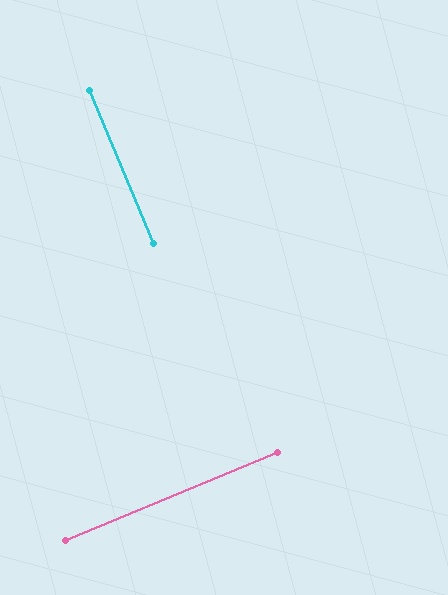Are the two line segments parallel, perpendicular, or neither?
Perpendicular — they meet at approximately 90°.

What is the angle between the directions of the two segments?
Approximately 90 degrees.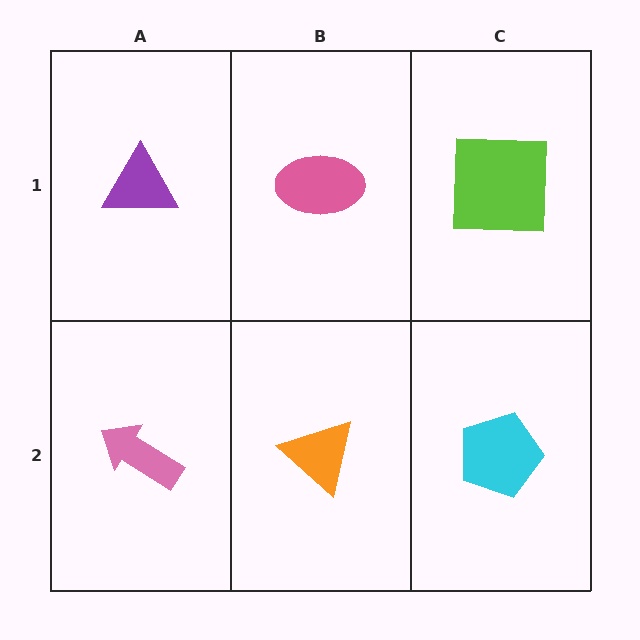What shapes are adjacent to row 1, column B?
An orange triangle (row 2, column B), a purple triangle (row 1, column A), a lime square (row 1, column C).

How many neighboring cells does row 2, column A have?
2.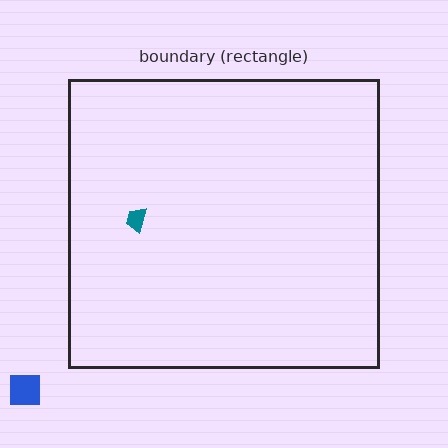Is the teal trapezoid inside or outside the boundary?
Inside.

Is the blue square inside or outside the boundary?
Outside.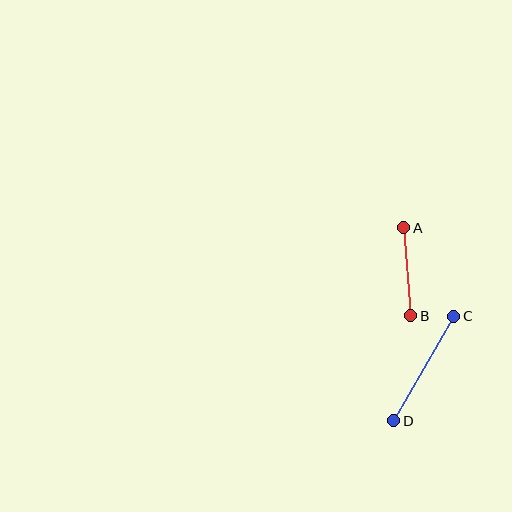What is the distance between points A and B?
The distance is approximately 88 pixels.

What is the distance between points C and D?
The distance is approximately 121 pixels.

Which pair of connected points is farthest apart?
Points C and D are farthest apart.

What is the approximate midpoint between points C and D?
The midpoint is at approximately (424, 368) pixels.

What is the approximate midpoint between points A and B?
The midpoint is at approximately (407, 272) pixels.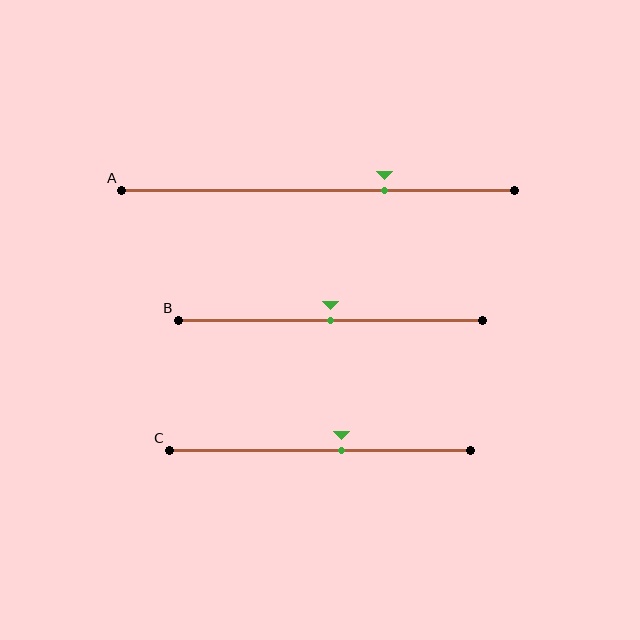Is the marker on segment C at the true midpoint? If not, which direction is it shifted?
No, the marker on segment C is shifted to the right by about 7% of the segment length.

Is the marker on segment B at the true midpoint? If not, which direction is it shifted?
Yes, the marker on segment B is at the true midpoint.